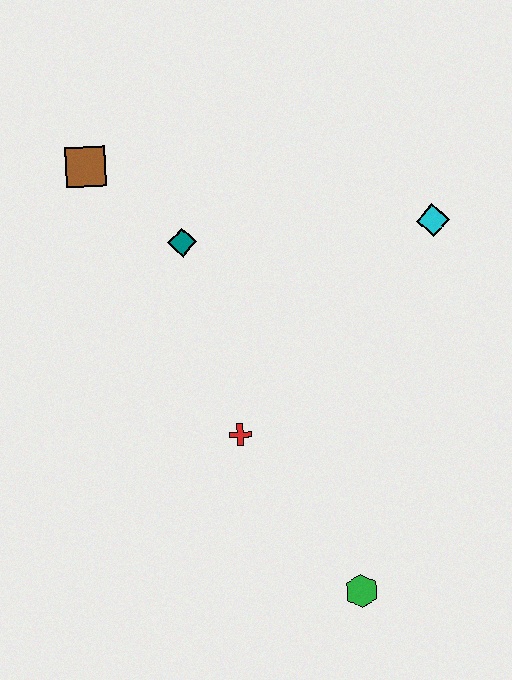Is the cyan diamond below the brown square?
Yes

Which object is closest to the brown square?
The teal diamond is closest to the brown square.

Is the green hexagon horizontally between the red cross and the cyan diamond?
Yes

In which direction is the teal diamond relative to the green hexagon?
The teal diamond is above the green hexagon.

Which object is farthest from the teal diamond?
The green hexagon is farthest from the teal diamond.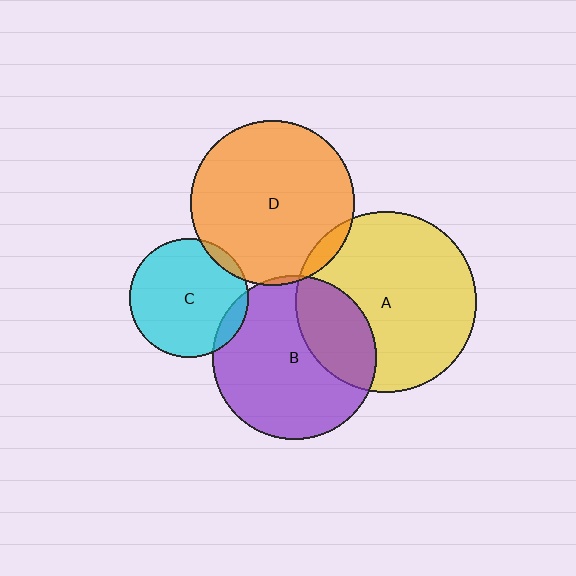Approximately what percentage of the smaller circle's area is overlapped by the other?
Approximately 5%.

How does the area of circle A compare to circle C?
Approximately 2.3 times.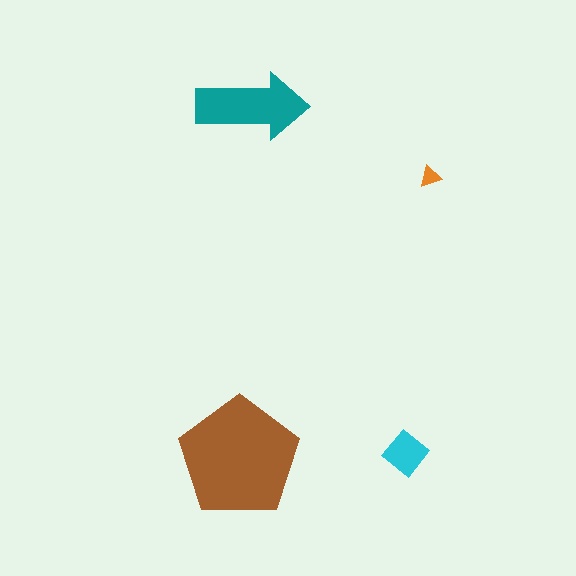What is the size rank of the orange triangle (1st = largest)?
4th.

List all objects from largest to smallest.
The brown pentagon, the teal arrow, the cyan diamond, the orange triangle.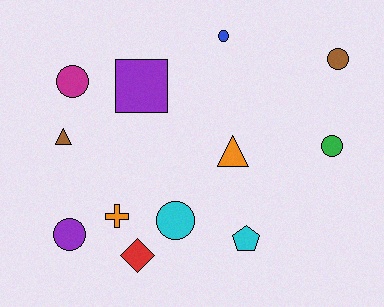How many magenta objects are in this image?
There is 1 magenta object.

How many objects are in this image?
There are 12 objects.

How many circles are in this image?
There are 6 circles.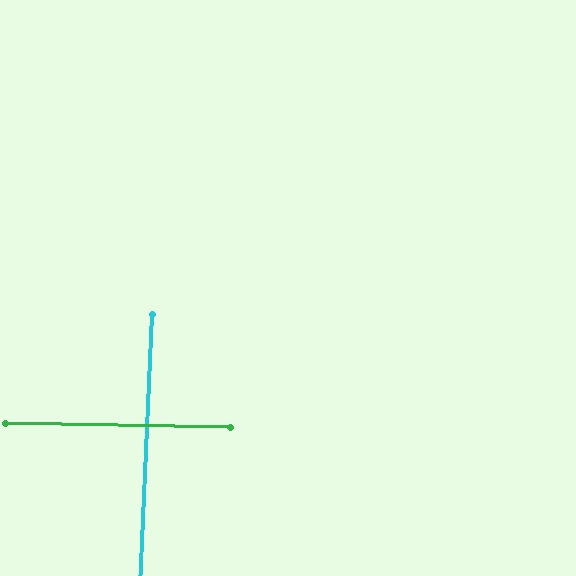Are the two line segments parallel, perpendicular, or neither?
Perpendicular — they meet at approximately 88°.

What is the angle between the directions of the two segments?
Approximately 88 degrees.